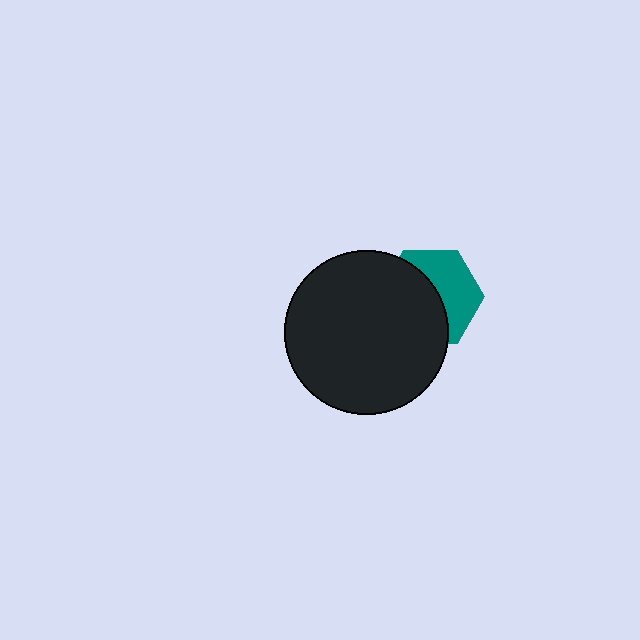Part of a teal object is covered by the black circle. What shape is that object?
It is a hexagon.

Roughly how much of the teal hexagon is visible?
About half of it is visible (roughly 45%).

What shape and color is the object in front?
The object in front is a black circle.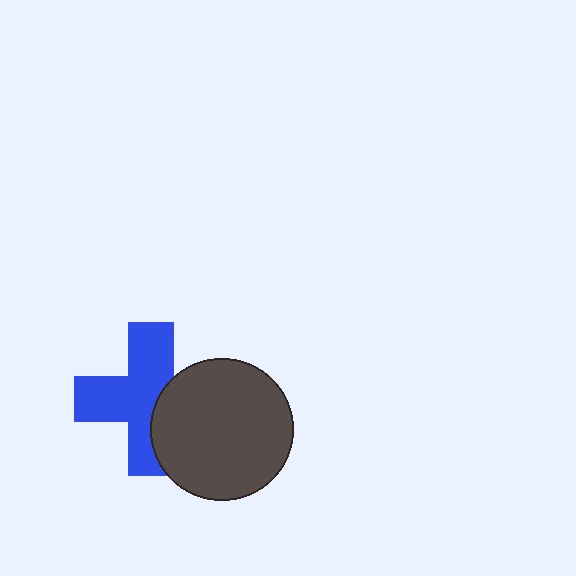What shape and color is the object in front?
The object in front is a dark gray circle.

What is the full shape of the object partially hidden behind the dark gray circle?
The partially hidden object is a blue cross.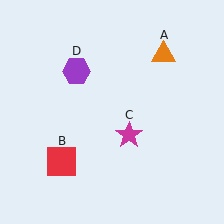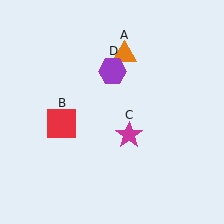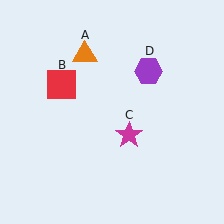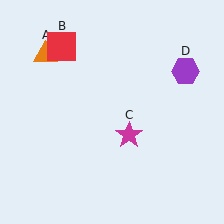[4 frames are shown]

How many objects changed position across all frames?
3 objects changed position: orange triangle (object A), red square (object B), purple hexagon (object D).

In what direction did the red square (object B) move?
The red square (object B) moved up.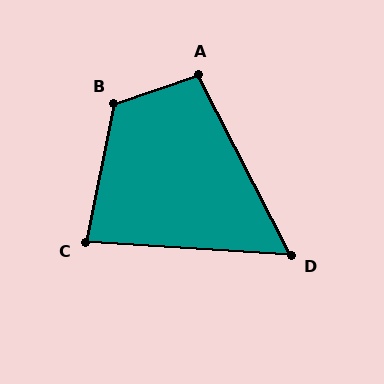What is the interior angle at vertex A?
Approximately 98 degrees (obtuse).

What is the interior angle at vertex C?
Approximately 82 degrees (acute).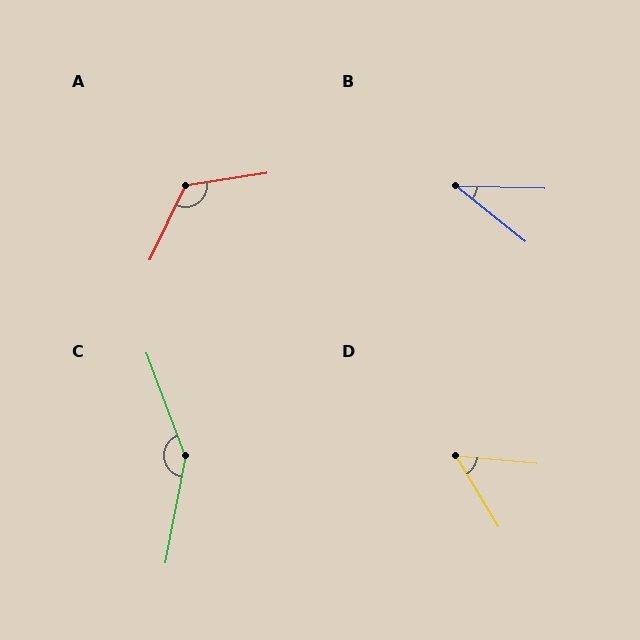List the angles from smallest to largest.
B (37°), D (54°), A (124°), C (149°).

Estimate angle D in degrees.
Approximately 54 degrees.